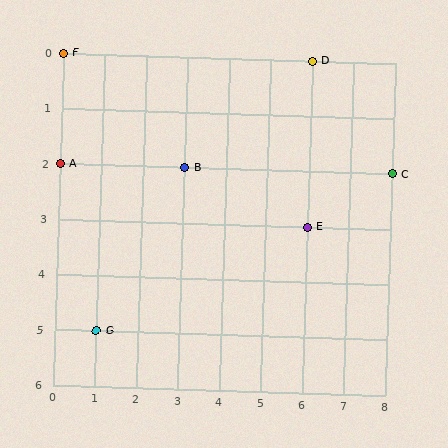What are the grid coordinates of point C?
Point C is at grid coordinates (8, 2).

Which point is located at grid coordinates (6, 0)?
Point D is at (6, 0).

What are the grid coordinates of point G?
Point G is at grid coordinates (1, 5).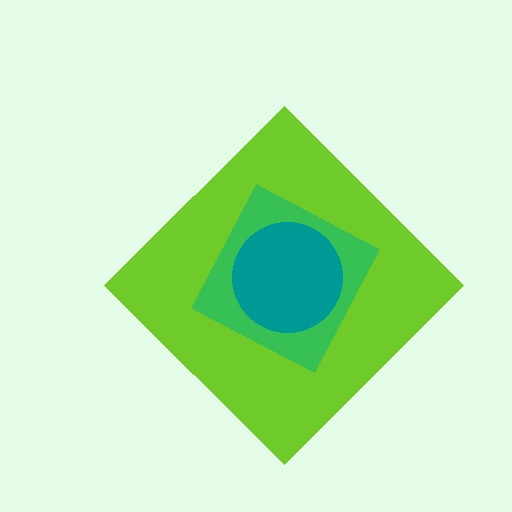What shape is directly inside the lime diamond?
The green square.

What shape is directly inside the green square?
The teal circle.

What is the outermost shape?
The lime diamond.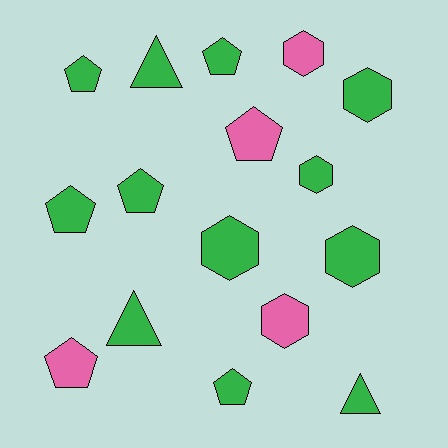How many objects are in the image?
There are 16 objects.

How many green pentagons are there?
There are 5 green pentagons.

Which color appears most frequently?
Green, with 12 objects.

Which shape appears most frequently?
Pentagon, with 7 objects.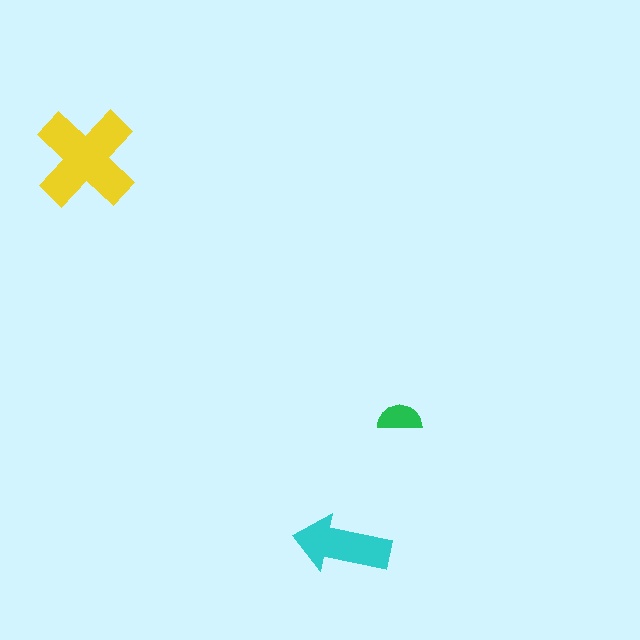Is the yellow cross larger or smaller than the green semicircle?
Larger.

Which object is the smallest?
The green semicircle.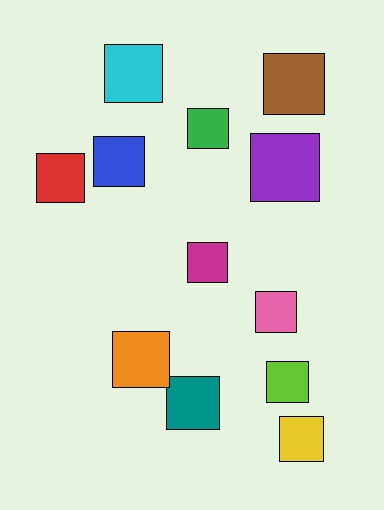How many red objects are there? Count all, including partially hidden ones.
There is 1 red object.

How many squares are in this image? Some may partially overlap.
There are 12 squares.